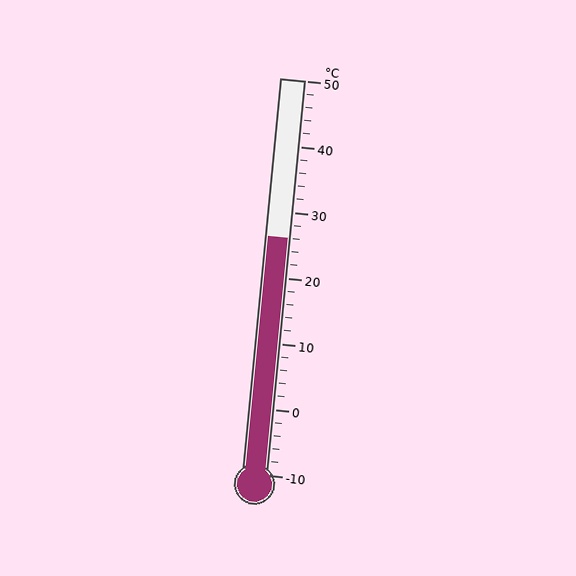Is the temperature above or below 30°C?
The temperature is below 30°C.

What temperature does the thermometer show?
The thermometer shows approximately 26°C.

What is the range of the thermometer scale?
The thermometer scale ranges from -10°C to 50°C.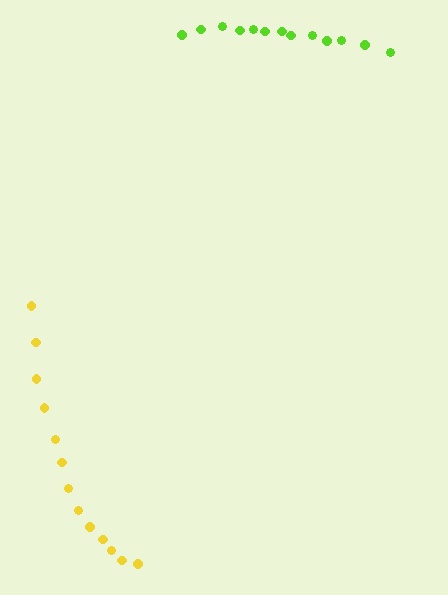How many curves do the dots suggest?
There are 2 distinct paths.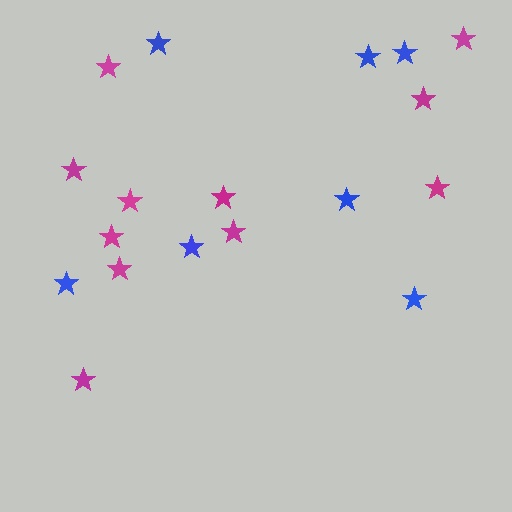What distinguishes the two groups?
There are 2 groups: one group of magenta stars (11) and one group of blue stars (7).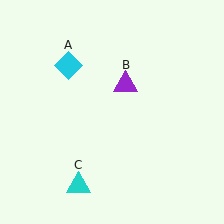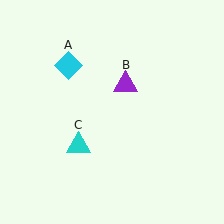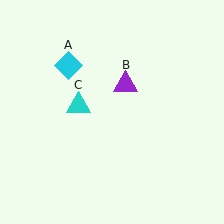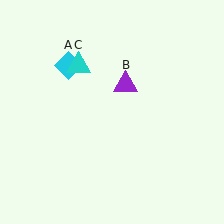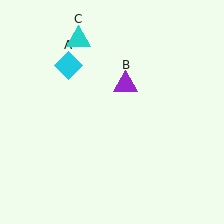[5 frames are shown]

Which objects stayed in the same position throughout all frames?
Cyan diamond (object A) and purple triangle (object B) remained stationary.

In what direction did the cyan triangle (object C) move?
The cyan triangle (object C) moved up.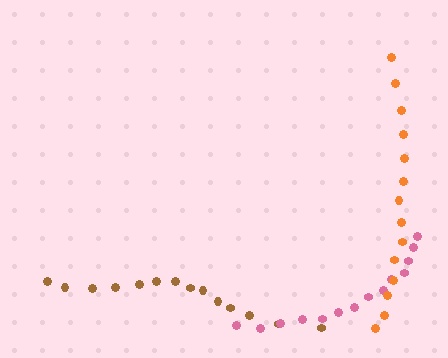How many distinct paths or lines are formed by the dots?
There are 3 distinct paths.